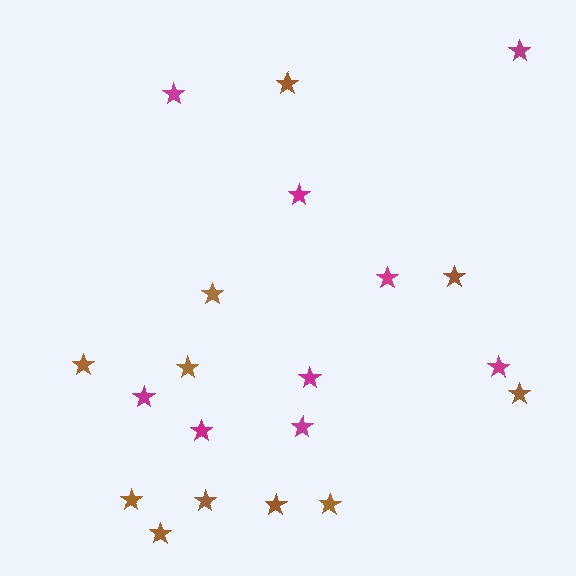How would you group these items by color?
There are 2 groups: one group of magenta stars (9) and one group of brown stars (11).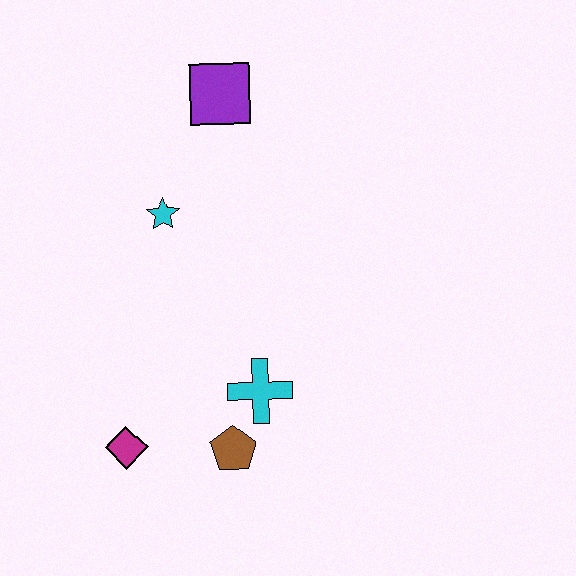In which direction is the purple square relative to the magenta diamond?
The purple square is above the magenta diamond.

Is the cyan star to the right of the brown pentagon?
No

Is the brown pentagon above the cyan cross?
No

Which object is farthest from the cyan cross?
The purple square is farthest from the cyan cross.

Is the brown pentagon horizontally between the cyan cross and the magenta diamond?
Yes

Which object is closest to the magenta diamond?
The brown pentagon is closest to the magenta diamond.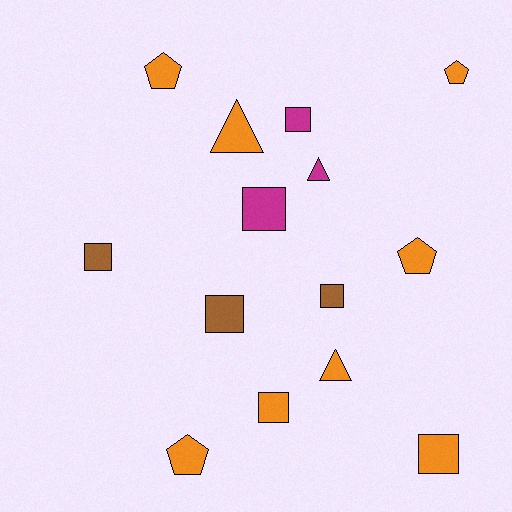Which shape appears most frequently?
Square, with 7 objects.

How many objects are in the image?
There are 14 objects.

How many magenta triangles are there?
There is 1 magenta triangle.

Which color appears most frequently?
Orange, with 8 objects.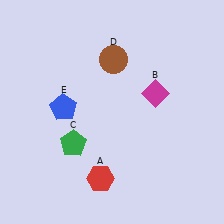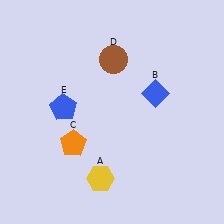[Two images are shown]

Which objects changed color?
A changed from red to yellow. B changed from magenta to blue. C changed from green to orange.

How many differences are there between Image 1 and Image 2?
There are 3 differences between the two images.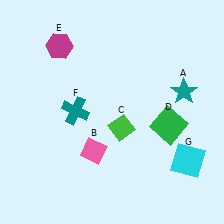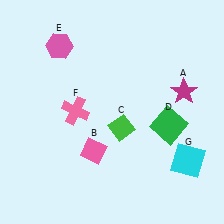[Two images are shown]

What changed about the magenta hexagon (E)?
In Image 1, E is magenta. In Image 2, it changed to pink.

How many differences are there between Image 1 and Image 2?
There are 3 differences between the two images.